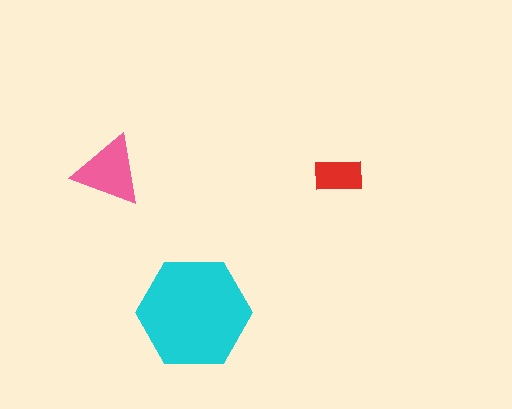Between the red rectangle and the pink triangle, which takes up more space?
The pink triangle.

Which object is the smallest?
The red rectangle.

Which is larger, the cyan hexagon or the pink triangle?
The cyan hexagon.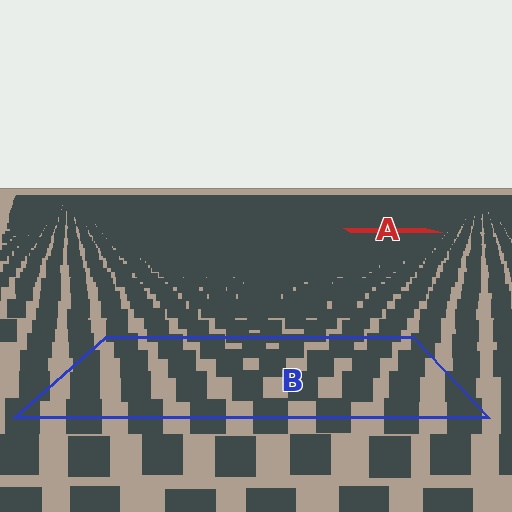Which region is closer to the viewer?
Region B is closer. The texture elements there are larger and more spread out.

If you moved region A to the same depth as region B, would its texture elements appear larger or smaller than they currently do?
They would appear larger. At a closer depth, the same texture elements are projected at a bigger on-screen size.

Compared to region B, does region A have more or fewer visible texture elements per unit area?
Region A has more texture elements per unit area — they are packed more densely because it is farther away.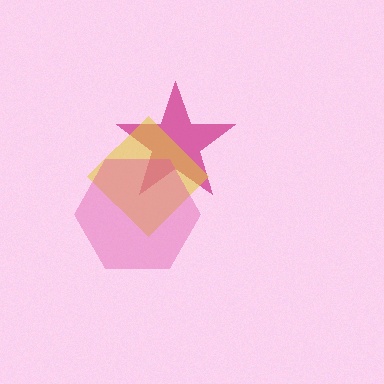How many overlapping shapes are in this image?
There are 3 overlapping shapes in the image.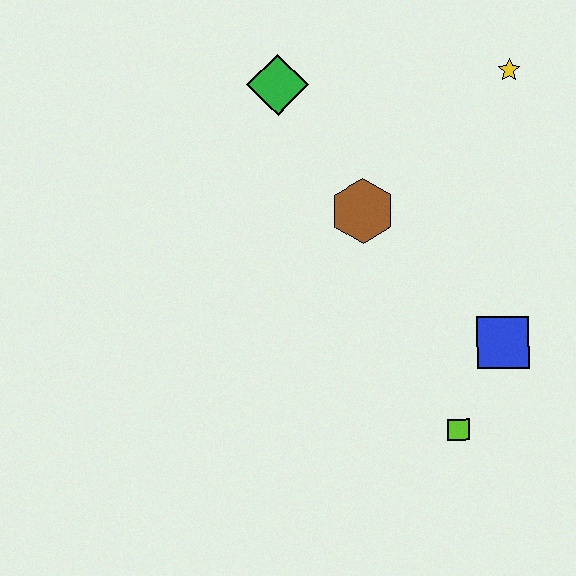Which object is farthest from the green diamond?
The lime square is farthest from the green diamond.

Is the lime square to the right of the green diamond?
Yes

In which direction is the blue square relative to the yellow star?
The blue square is below the yellow star.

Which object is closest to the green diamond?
The brown hexagon is closest to the green diamond.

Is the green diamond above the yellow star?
No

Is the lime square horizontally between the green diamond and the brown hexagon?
No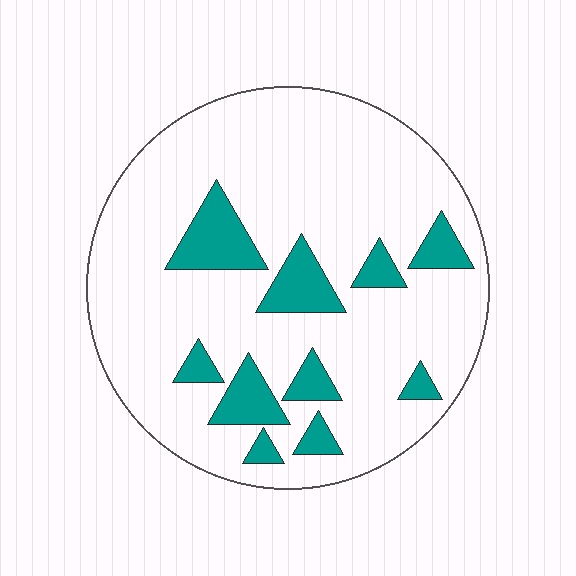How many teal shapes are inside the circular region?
10.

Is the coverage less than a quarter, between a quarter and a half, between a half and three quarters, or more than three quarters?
Less than a quarter.